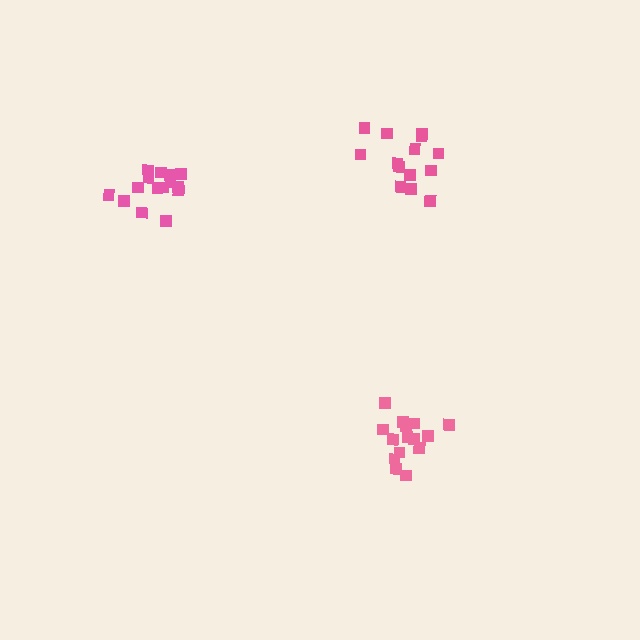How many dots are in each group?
Group 1: 15 dots, Group 2: 15 dots, Group 3: 14 dots (44 total).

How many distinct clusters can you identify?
There are 3 distinct clusters.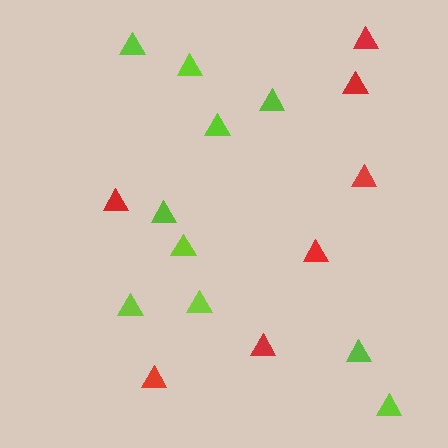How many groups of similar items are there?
There are 2 groups: one group of red triangles (7) and one group of lime triangles (10).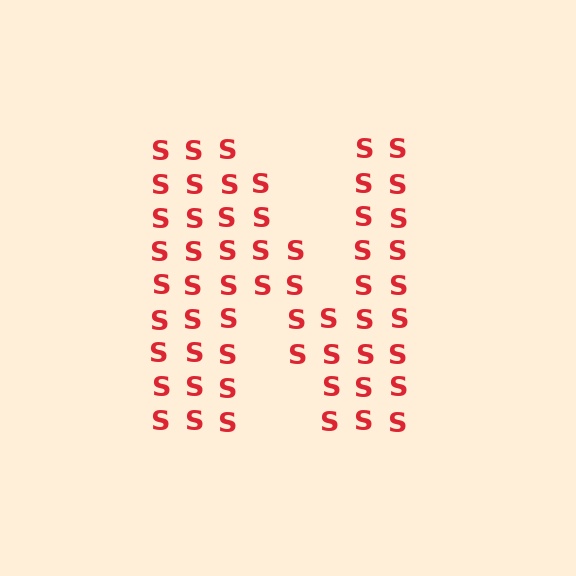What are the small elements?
The small elements are letter S's.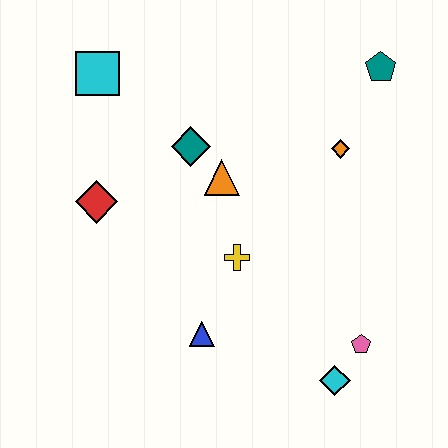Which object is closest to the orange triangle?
The teal diamond is closest to the orange triangle.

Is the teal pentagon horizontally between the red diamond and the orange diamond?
No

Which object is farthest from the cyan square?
The cyan diamond is farthest from the cyan square.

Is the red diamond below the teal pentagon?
Yes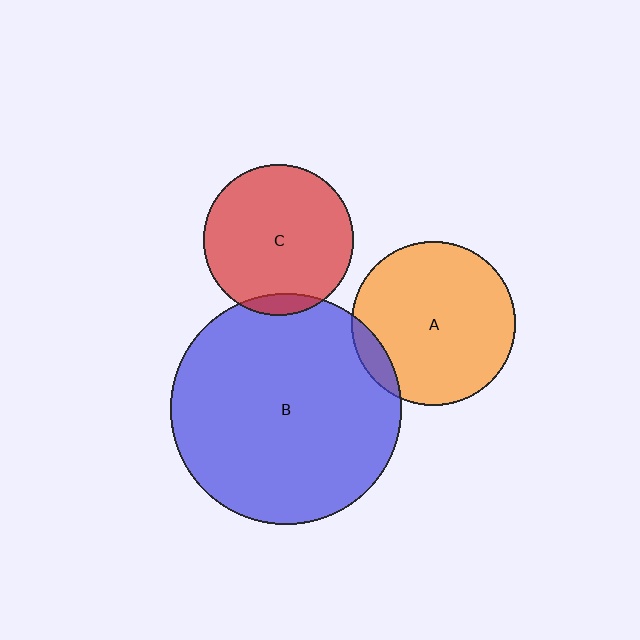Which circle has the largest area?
Circle B (blue).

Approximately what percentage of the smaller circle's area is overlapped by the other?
Approximately 5%.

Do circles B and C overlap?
Yes.